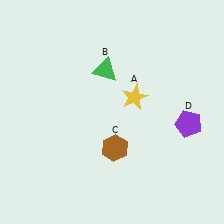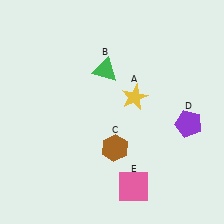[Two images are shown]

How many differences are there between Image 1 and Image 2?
There is 1 difference between the two images.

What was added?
A pink square (E) was added in Image 2.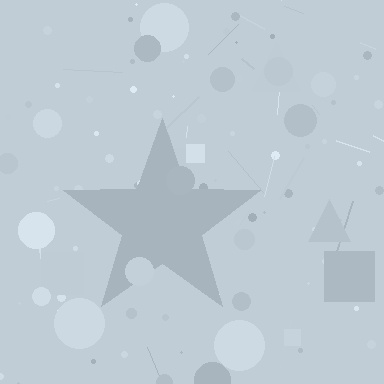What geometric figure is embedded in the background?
A star is embedded in the background.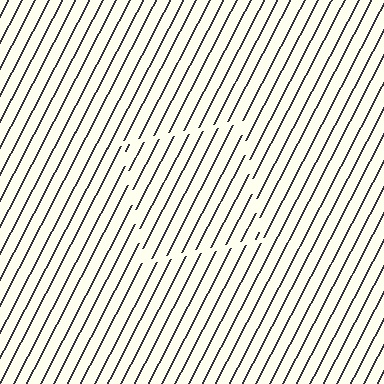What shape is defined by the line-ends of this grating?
An illusory square. The interior of the shape contains the same grating, shifted by half a period — the contour is defined by the phase discontinuity where line-ends from the inner and outer gratings abut.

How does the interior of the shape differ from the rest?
The interior of the shape contains the same grating, shifted by half a period — the contour is defined by the phase discontinuity where line-ends from the inner and outer gratings abut.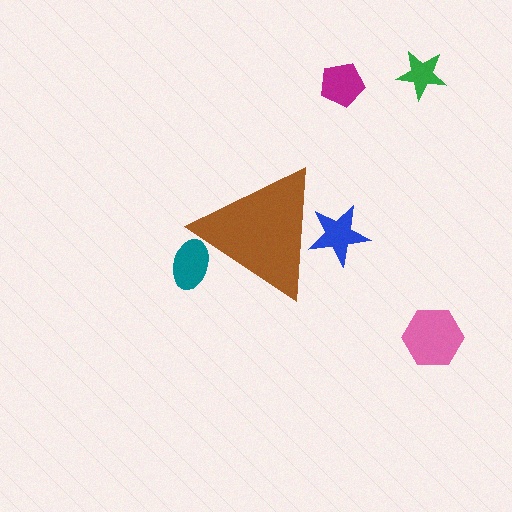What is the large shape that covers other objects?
A brown triangle.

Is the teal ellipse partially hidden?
Yes, the teal ellipse is partially hidden behind the brown triangle.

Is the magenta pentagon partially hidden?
No, the magenta pentagon is fully visible.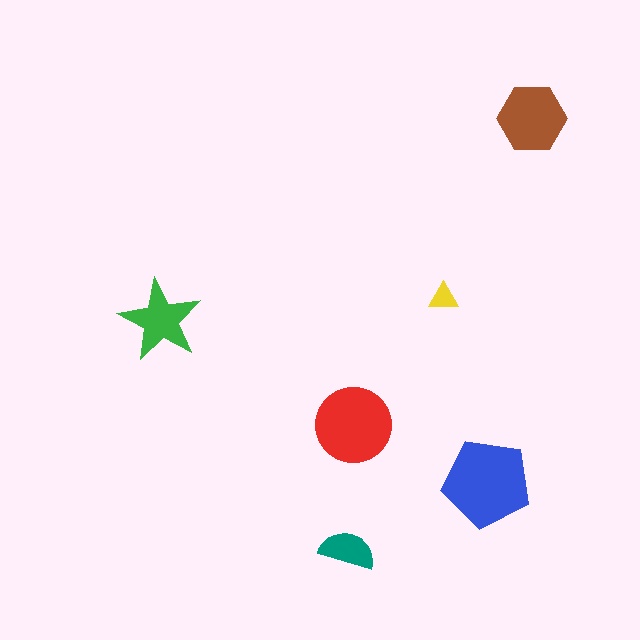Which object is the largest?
The blue pentagon.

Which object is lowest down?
The teal semicircle is bottommost.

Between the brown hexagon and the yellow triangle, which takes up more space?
The brown hexagon.